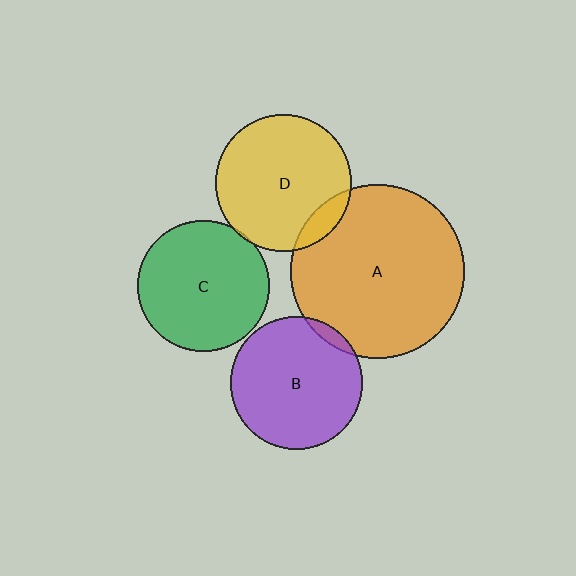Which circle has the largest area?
Circle A (orange).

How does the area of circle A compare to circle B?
Approximately 1.7 times.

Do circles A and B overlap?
Yes.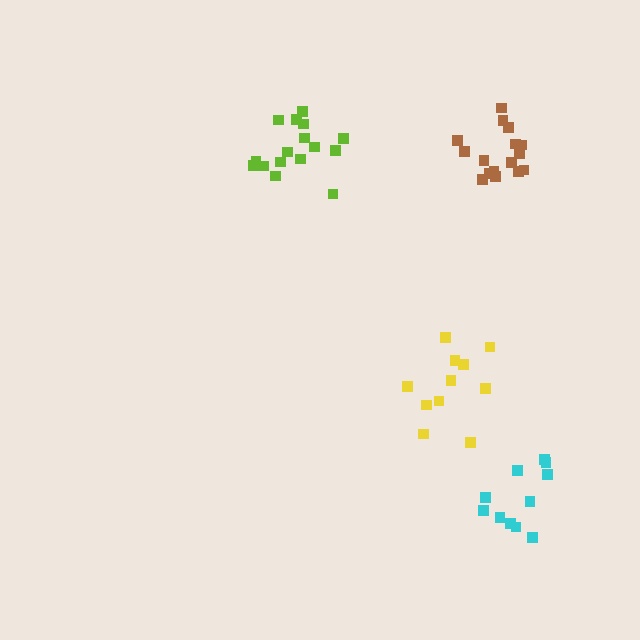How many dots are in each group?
Group 1: 11 dots, Group 2: 16 dots, Group 3: 11 dots, Group 4: 16 dots (54 total).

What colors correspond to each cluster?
The clusters are colored: cyan, lime, yellow, brown.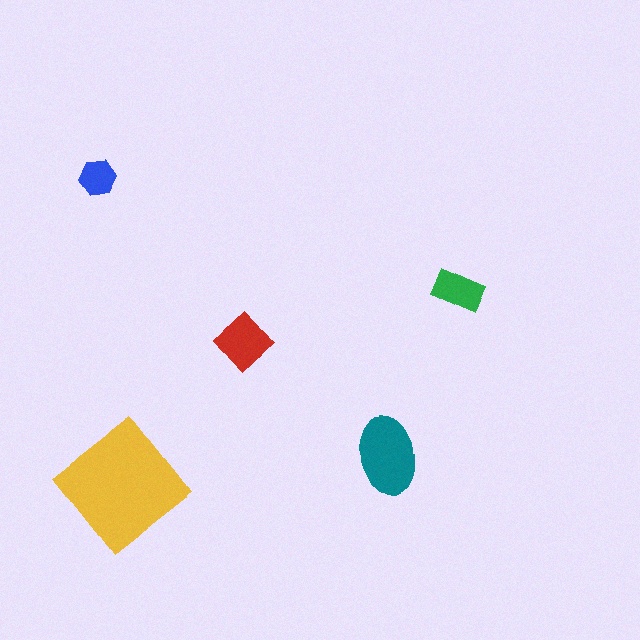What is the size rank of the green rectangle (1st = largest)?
4th.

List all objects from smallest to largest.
The blue hexagon, the green rectangle, the red diamond, the teal ellipse, the yellow diamond.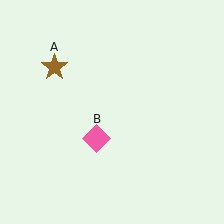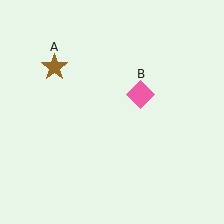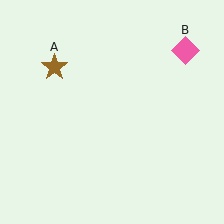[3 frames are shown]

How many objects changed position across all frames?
1 object changed position: pink diamond (object B).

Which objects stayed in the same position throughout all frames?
Brown star (object A) remained stationary.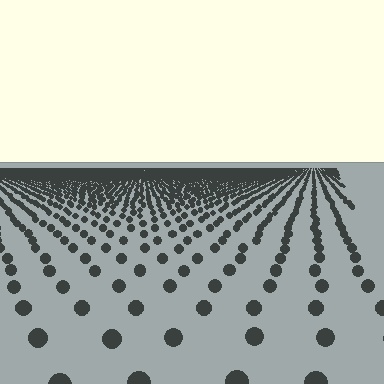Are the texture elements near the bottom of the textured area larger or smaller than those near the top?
Larger. Near the bottom, elements are closer to the viewer and appear at a bigger on-screen size.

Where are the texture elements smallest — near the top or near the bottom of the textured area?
Near the top.